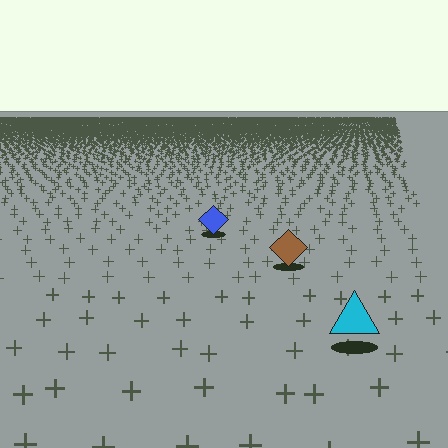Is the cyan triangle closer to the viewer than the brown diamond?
Yes. The cyan triangle is closer — you can tell from the texture gradient: the ground texture is coarser near it.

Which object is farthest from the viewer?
The blue diamond is farthest from the viewer. It appears smaller and the ground texture around it is denser.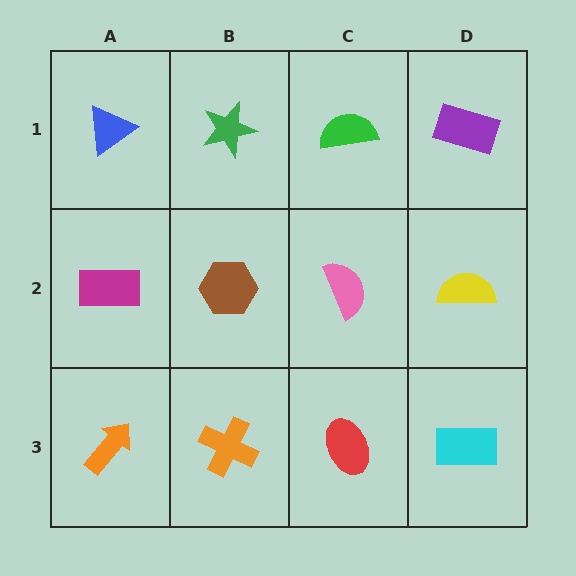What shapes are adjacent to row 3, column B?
A brown hexagon (row 2, column B), an orange arrow (row 3, column A), a red ellipse (row 3, column C).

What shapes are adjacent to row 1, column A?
A magenta rectangle (row 2, column A), a green star (row 1, column B).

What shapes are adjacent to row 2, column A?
A blue triangle (row 1, column A), an orange arrow (row 3, column A), a brown hexagon (row 2, column B).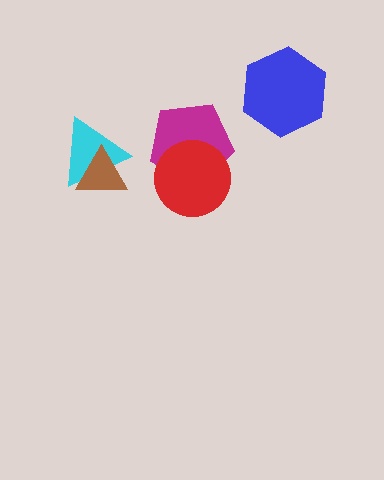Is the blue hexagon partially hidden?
No, no other shape covers it.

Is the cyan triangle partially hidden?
Yes, it is partially covered by another shape.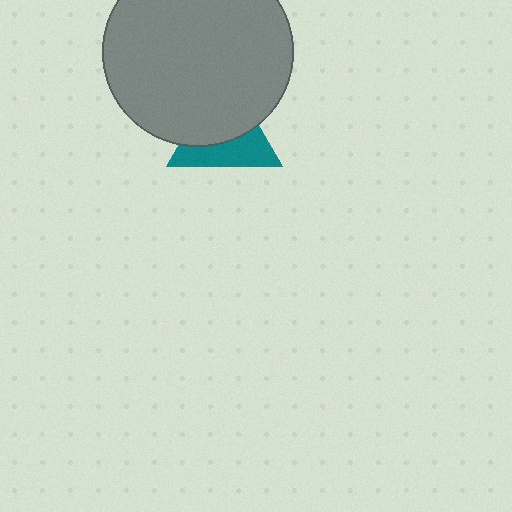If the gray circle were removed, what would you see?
You would see the complete teal triangle.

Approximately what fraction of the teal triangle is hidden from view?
Roughly 54% of the teal triangle is hidden behind the gray circle.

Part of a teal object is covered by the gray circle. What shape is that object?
It is a triangle.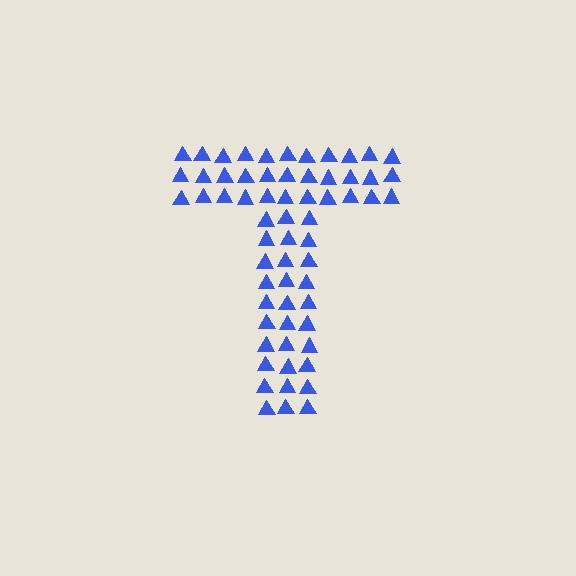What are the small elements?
The small elements are triangles.